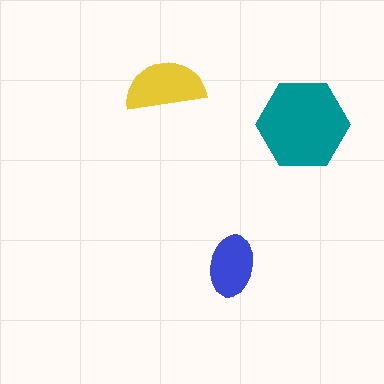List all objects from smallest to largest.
The blue ellipse, the yellow semicircle, the teal hexagon.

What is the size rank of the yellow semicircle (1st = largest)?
2nd.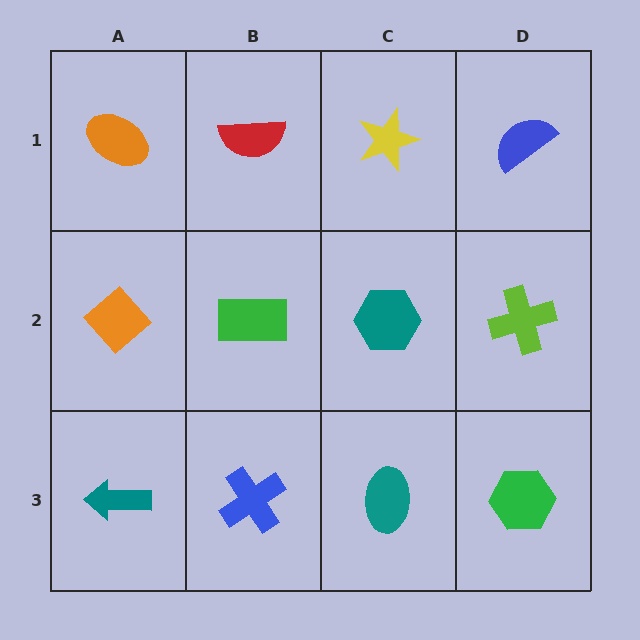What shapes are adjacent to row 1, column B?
A green rectangle (row 2, column B), an orange ellipse (row 1, column A), a yellow star (row 1, column C).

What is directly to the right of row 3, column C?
A green hexagon.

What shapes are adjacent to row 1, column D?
A lime cross (row 2, column D), a yellow star (row 1, column C).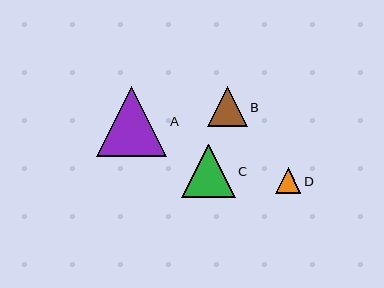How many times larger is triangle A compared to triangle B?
Triangle A is approximately 1.7 times the size of triangle B.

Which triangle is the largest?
Triangle A is the largest with a size of approximately 70 pixels.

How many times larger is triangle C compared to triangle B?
Triangle C is approximately 1.3 times the size of triangle B.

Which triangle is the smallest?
Triangle D is the smallest with a size of approximately 26 pixels.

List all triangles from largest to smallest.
From largest to smallest: A, C, B, D.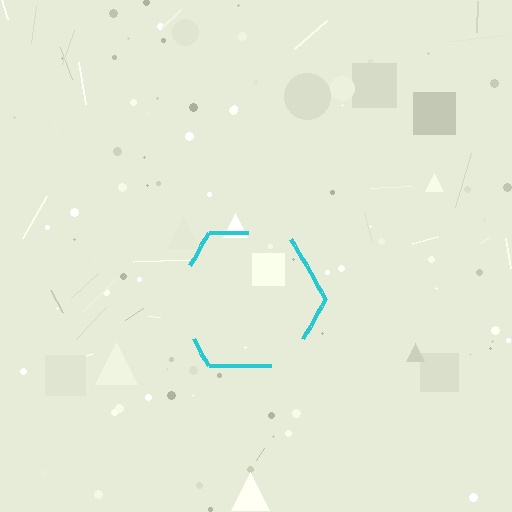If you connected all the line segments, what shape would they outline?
They would outline a hexagon.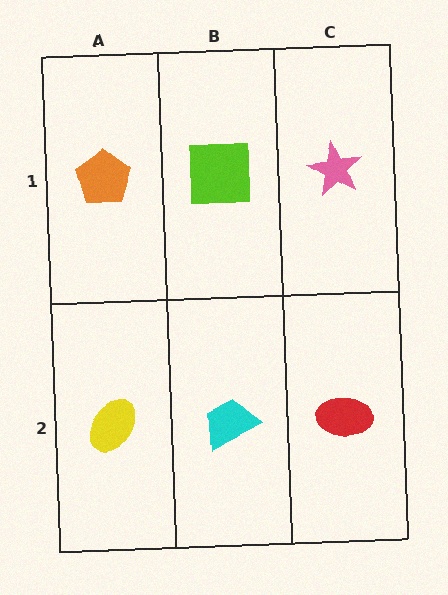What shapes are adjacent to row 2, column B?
A lime square (row 1, column B), a yellow ellipse (row 2, column A), a red ellipse (row 2, column C).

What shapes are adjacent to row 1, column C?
A red ellipse (row 2, column C), a lime square (row 1, column B).